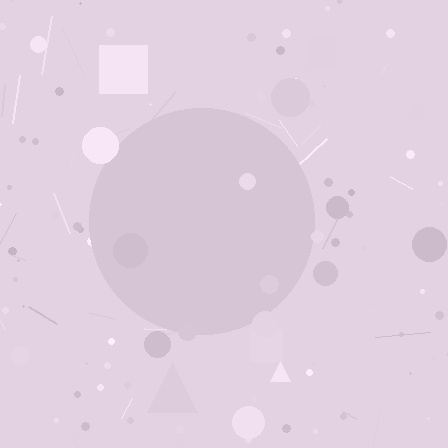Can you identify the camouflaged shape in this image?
The camouflaged shape is a circle.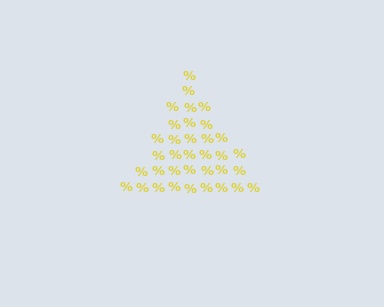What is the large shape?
The large shape is a triangle.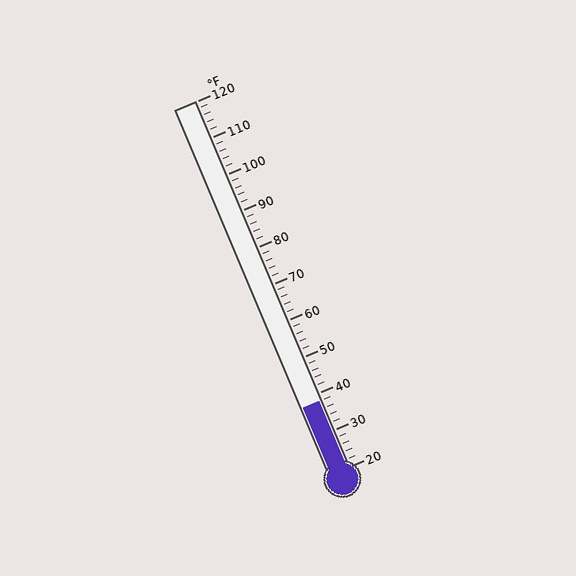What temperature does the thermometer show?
The thermometer shows approximately 38°F.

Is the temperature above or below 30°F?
The temperature is above 30°F.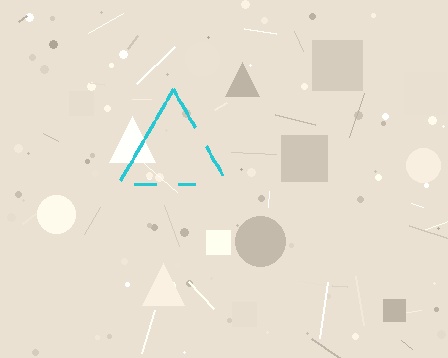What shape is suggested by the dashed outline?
The dashed outline suggests a triangle.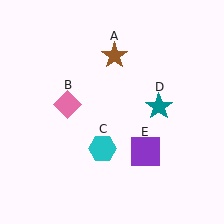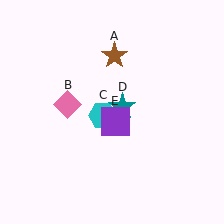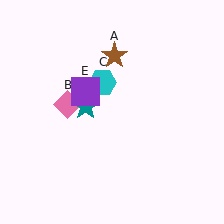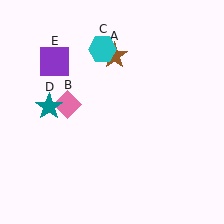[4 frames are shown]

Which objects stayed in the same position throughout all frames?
Brown star (object A) and pink diamond (object B) remained stationary.